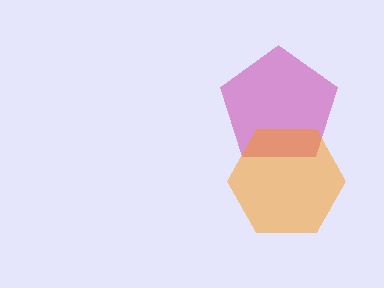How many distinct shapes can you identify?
There are 2 distinct shapes: a magenta pentagon, an orange hexagon.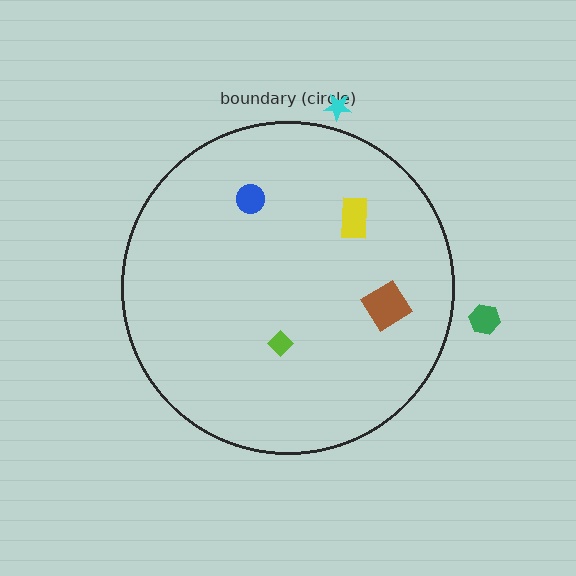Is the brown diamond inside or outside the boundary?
Inside.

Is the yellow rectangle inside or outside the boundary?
Inside.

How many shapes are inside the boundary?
4 inside, 2 outside.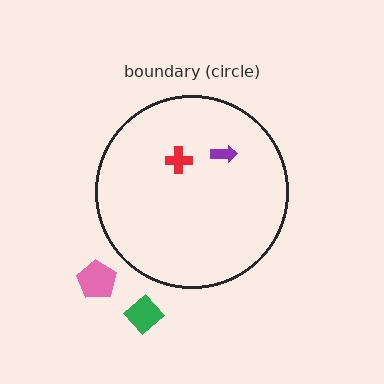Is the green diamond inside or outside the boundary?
Outside.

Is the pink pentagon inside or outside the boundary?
Outside.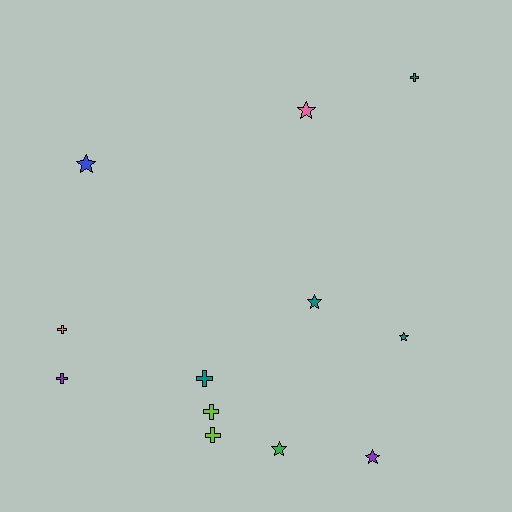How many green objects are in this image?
There is 1 green object.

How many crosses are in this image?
There are 6 crosses.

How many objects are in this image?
There are 12 objects.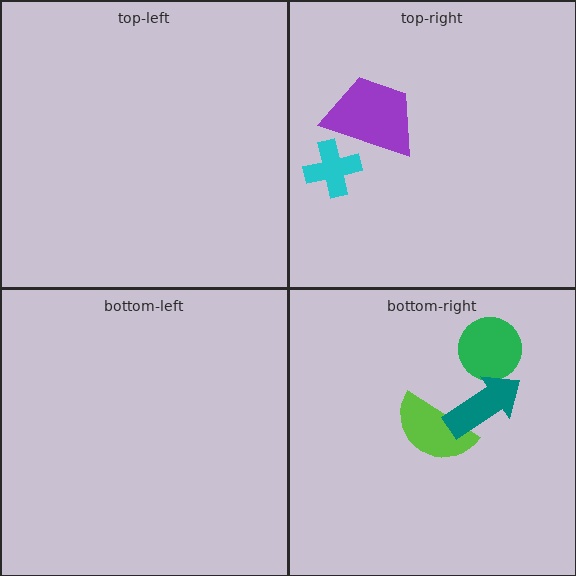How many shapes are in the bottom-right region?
3.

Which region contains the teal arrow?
The bottom-right region.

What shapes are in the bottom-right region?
The lime semicircle, the green circle, the teal arrow.